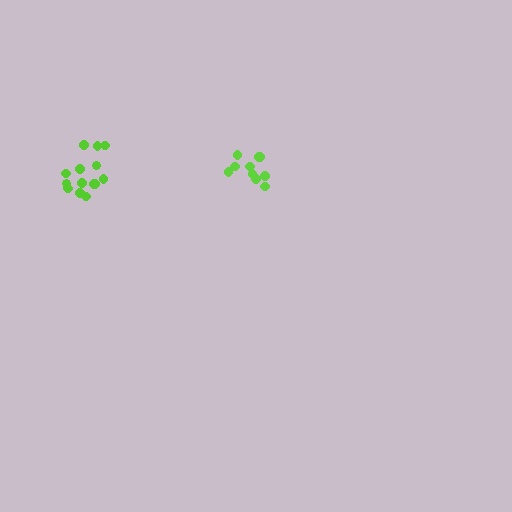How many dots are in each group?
Group 1: 10 dots, Group 2: 14 dots (24 total).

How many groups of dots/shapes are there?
There are 2 groups.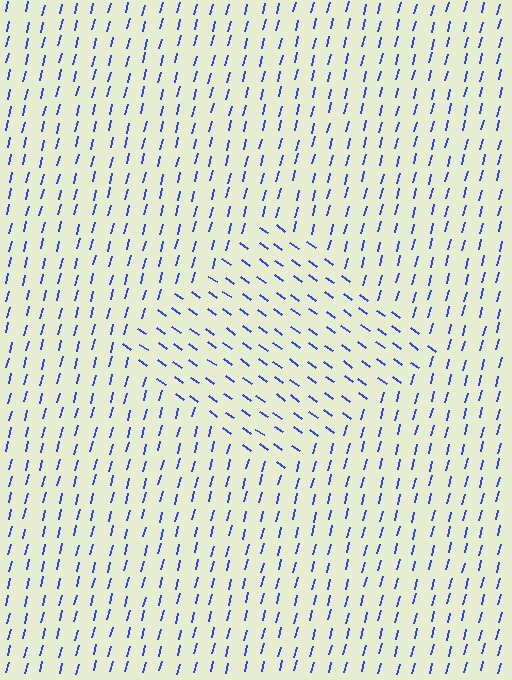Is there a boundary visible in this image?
Yes, there is a texture boundary formed by a change in line orientation.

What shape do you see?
I see a diamond.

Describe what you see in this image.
The image is filled with small blue line segments. A diamond region in the image has lines oriented differently from the surrounding lines, creating a visible texture boundary.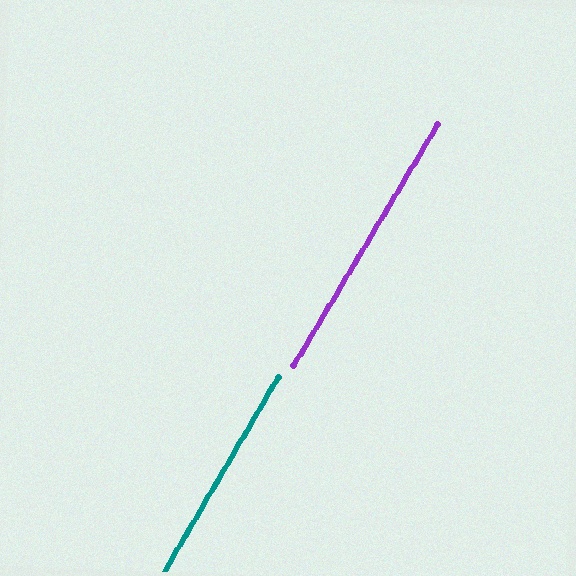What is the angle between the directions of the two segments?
Approximately 1 degree.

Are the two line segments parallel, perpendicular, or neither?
Parallel — their directions differ by only 0.6°.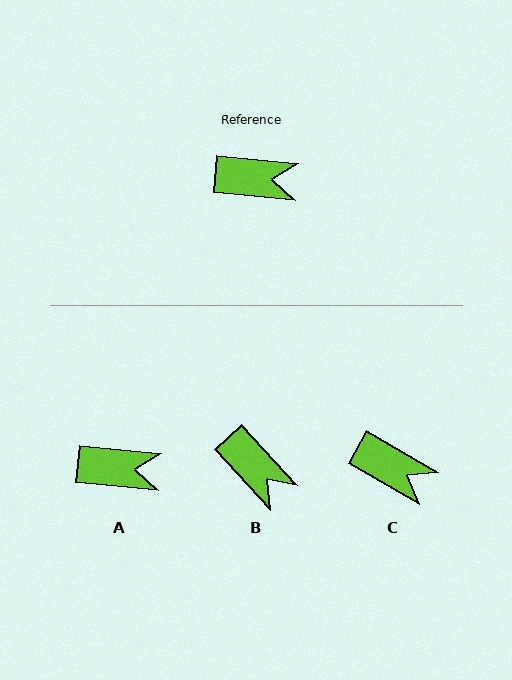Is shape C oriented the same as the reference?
No, it is off by about 24 degrees.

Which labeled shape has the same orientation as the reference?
A.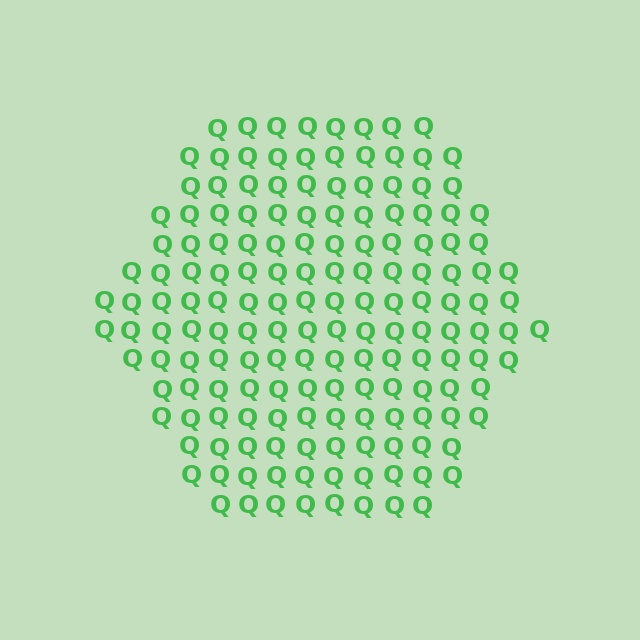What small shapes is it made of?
It is made of small letter Q's.